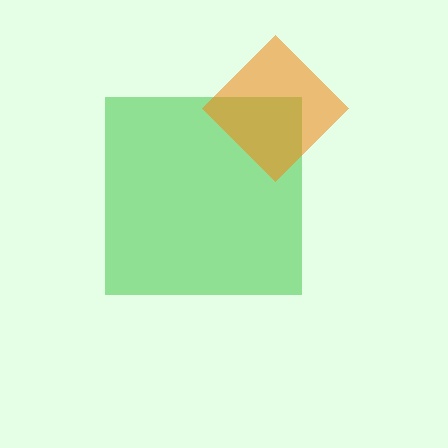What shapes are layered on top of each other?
The layered shapes are: a green square, an orange diamond.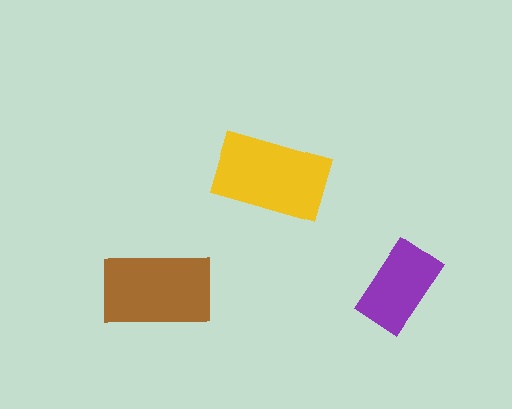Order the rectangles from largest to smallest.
the yellow one, the brown one, the purple one.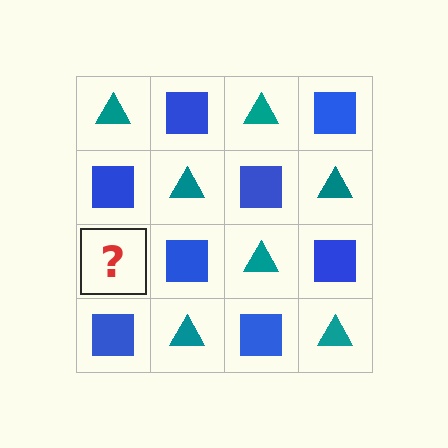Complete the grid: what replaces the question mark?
The question mark should be replaced with a teal triangle.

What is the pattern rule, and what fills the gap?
The rule is that it alternates teal triangle and blue square in a checkerboard pattern. The gap should be filled with a teal triangle.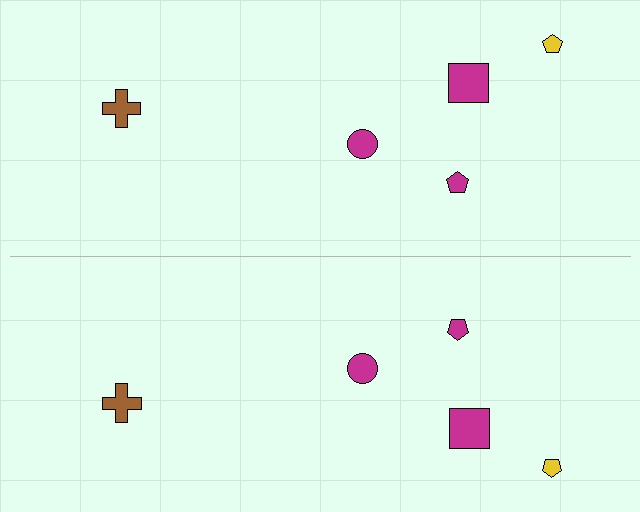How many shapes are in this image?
There are 10 shapes in this image.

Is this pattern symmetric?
Yes, this pattern has bilateral (reflection) symmetry.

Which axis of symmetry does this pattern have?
The pattern has a horizontal axis of symmetry running through the center of the image.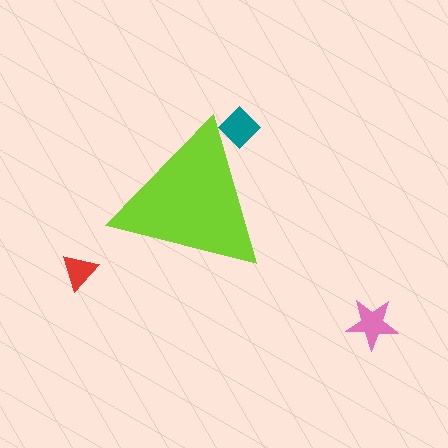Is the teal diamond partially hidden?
Yes, the teal diamond is partially hidden behind the lime triangle.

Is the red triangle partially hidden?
No, the red triangle is fully visible.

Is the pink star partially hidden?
No, the pink star is fully visible.